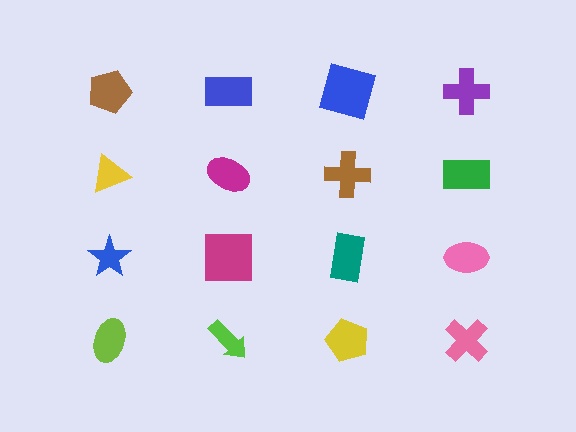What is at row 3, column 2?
A magenta square.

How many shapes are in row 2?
4 shapes.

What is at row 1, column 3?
A blue square.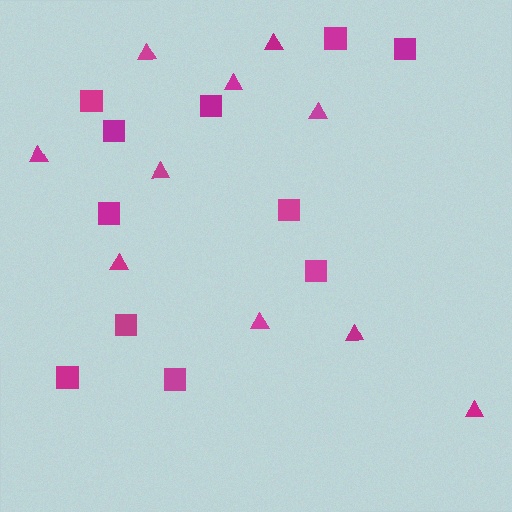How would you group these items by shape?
There are 2 groups: one group of triangles (10) and one group of squares (11).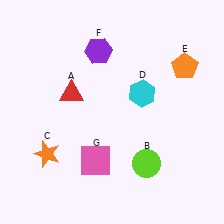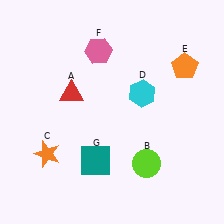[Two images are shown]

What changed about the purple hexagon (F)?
In Image 1, F is purple. In Image 2, it changed to pink.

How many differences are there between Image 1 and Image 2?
There are 2 differences between the two images.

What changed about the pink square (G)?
In Image 1, G is pink. In Image 2, it changed to teal.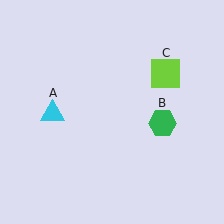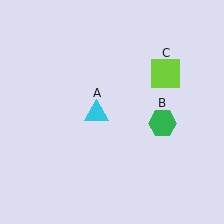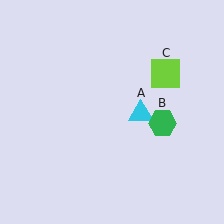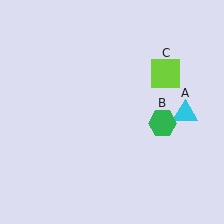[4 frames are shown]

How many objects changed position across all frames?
1 object changed position: cyan triangle (object A).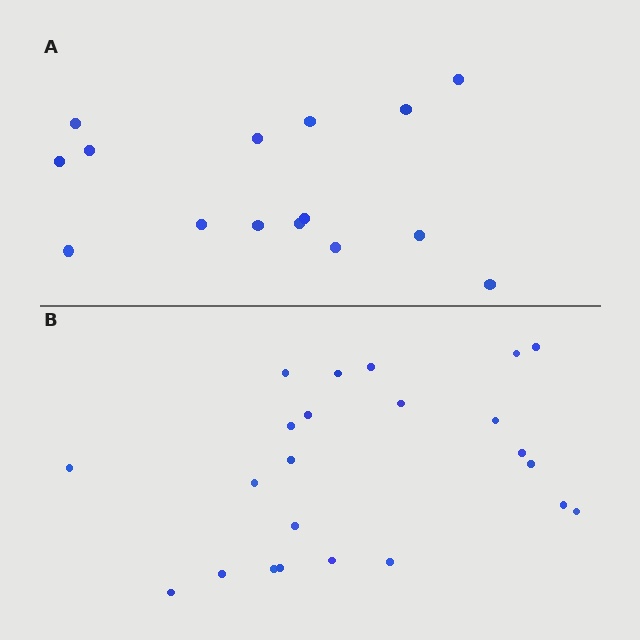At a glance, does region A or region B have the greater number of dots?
Region B (the bottom region) has more dots.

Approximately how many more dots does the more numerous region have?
Region B has roughly 8 or so more dots than region A.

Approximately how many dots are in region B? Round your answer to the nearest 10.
About 20 dots. (The exact count is 23, which rounds to 20.)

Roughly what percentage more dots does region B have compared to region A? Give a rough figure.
About 55% more.